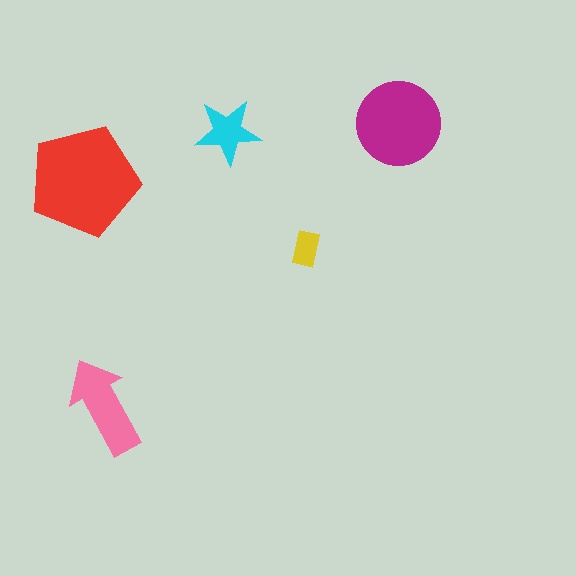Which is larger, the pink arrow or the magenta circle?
The magenta circle.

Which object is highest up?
The magenta circle is topmost.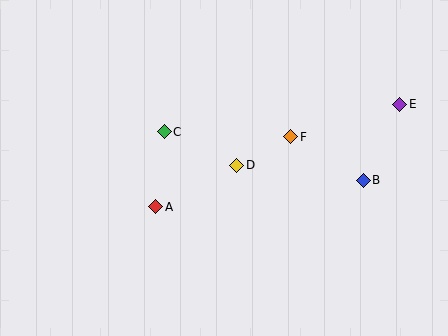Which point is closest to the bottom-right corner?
Point B is closest to the bottom-right corner.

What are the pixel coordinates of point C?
Point C is at (164, 132).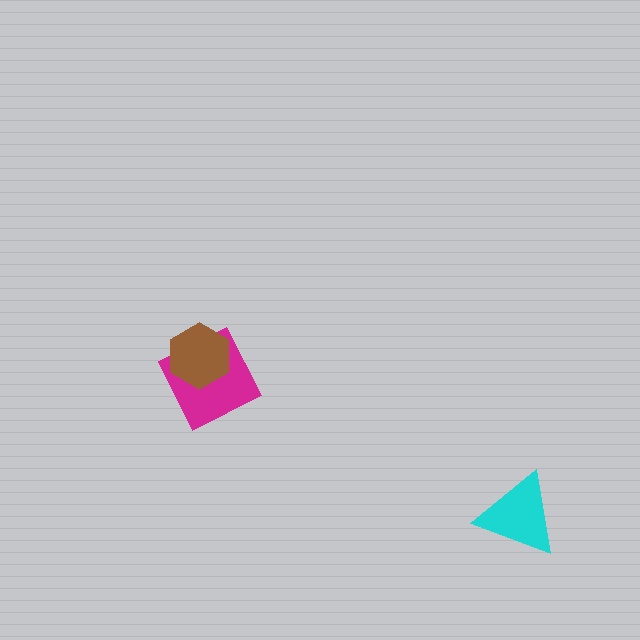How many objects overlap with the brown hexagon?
1 object overlaps with the brown hexagon.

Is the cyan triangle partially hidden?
No, no other shape covers it.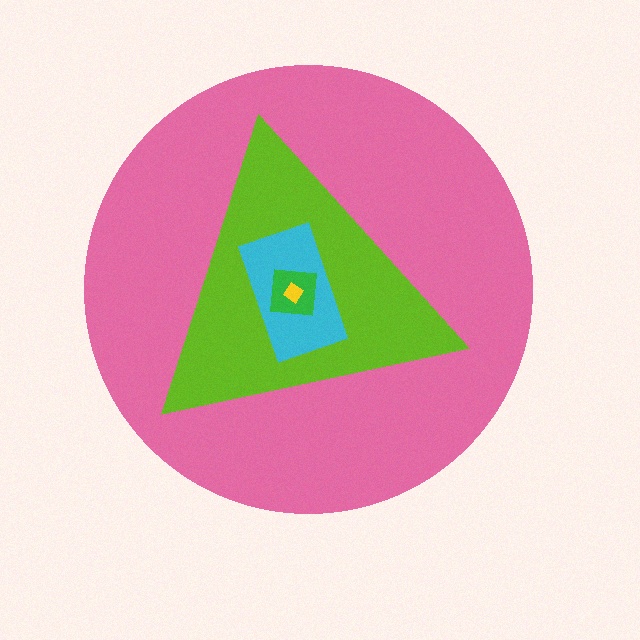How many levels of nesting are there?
5.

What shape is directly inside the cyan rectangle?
The green square.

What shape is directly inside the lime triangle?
The cyan rectangle.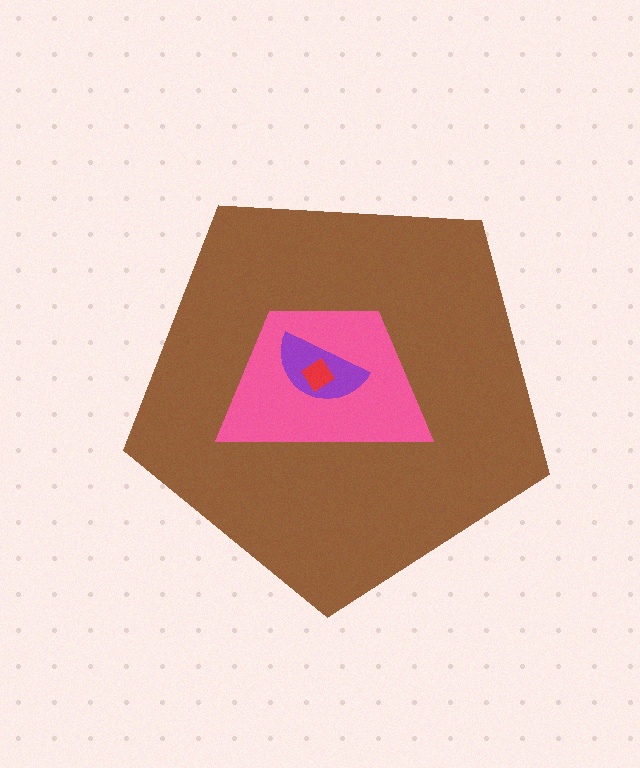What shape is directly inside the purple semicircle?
The red diamond.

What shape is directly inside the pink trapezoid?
The purple semicircle.